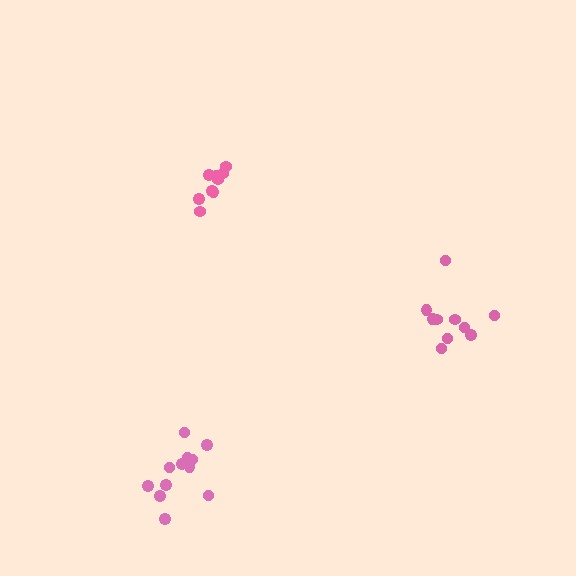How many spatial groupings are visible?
There are 3 spatial groupings.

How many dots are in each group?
Group 1: 13 dots, Group 2: 9 dots, Group 3: 10 dots (32 total).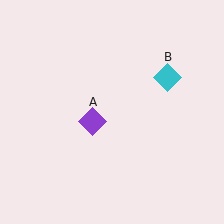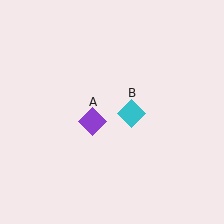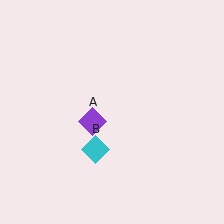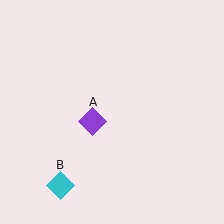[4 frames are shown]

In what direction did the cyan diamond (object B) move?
The cyan diamond (object B) moved down and to the left.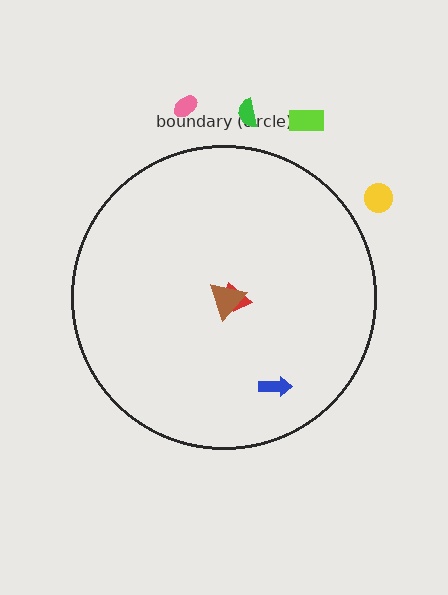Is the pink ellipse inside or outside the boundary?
Outside.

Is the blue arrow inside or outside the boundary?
Inside.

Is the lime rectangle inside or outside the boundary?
Outside.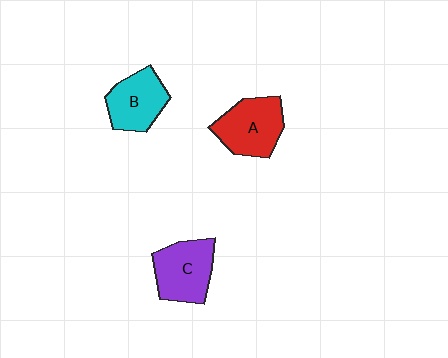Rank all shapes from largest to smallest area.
From largest to smallest: A (red), C (purple), B (cyan).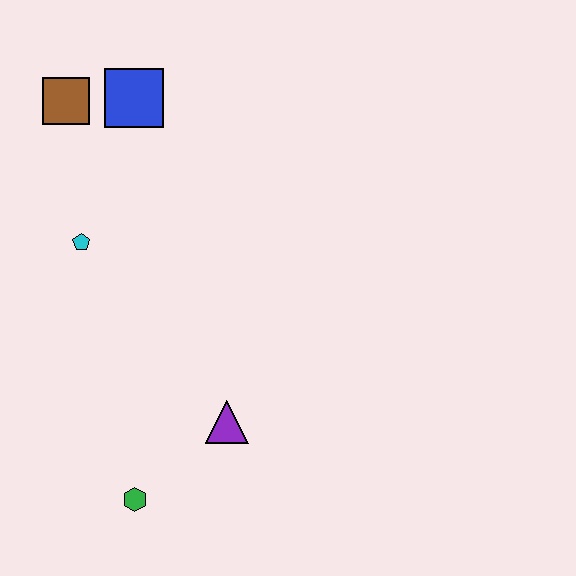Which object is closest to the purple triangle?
The green hexagon is closest to the purple triangle.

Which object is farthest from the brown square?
The green hexagon is farthest from the brown square.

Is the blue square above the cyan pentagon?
Yes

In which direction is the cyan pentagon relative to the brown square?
The cyan pentagon is below the brown square.